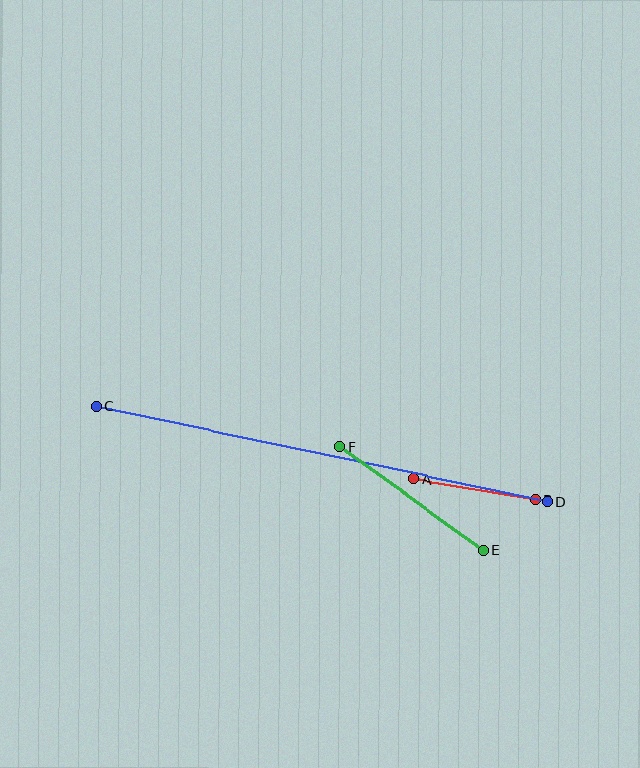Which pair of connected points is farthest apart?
Points C and D are farthest apart.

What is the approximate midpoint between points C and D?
The midpoint is at approximately (322, 454) pixels.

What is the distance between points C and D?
The distance is approximately 462 pixels.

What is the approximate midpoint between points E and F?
The midpoint is at approximately (411, 499) pixels.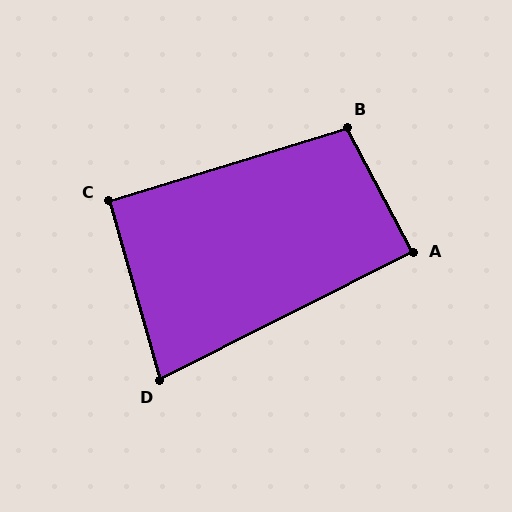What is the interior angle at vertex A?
Approximately 89 degrees (approximately right).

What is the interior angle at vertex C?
Approximately 91 degrees (approximately right).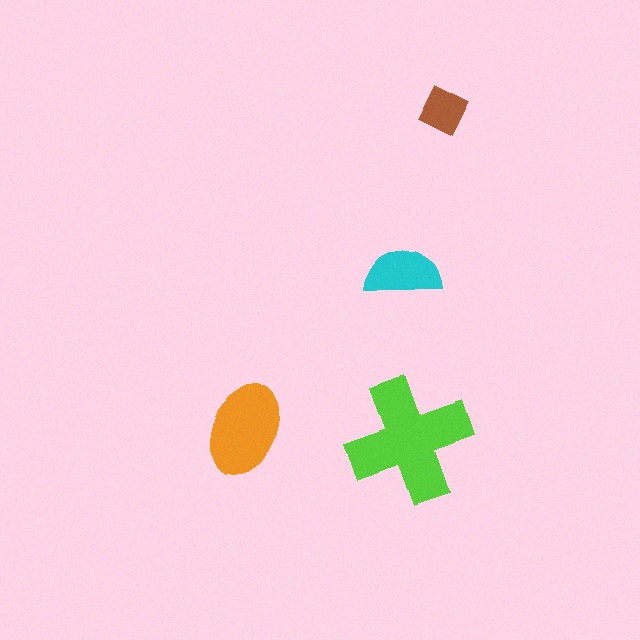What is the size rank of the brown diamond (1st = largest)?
4th.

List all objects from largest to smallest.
The lime cross, the orange ellipse, the cyan semicircle, the brown diamond.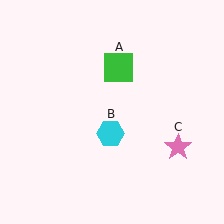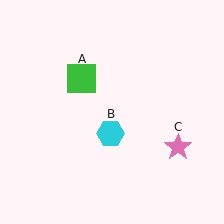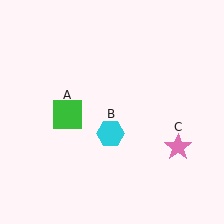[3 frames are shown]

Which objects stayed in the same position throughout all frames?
Cyan hexagon (object B) and pink star (object C) remained stationary.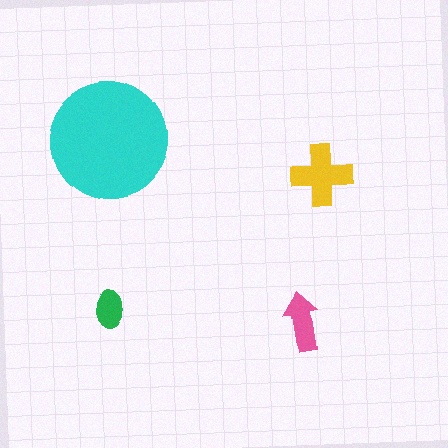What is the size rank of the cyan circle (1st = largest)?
1st.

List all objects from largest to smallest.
The cyan circle, the yellow cross, the pink arrow, the green ellipse.